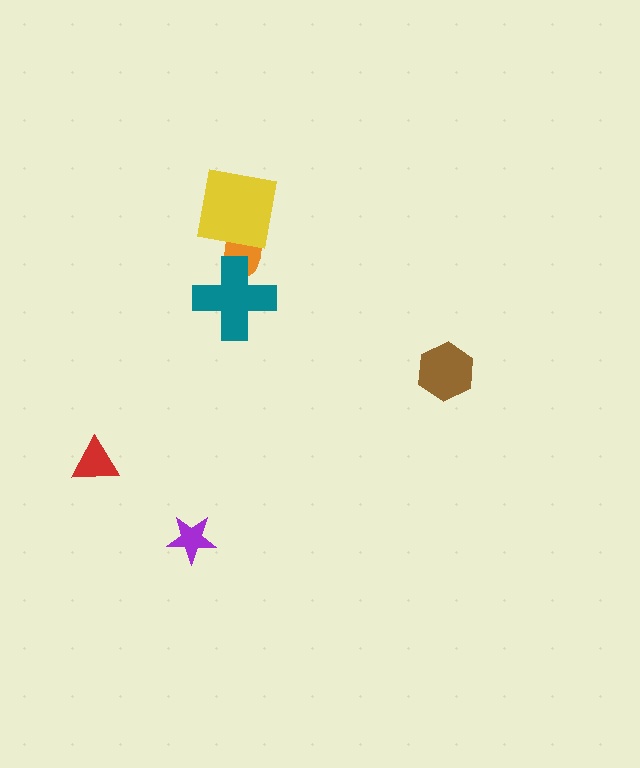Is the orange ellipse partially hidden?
Yes, it is partially covered by another shape.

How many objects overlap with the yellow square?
1 object overlaps with the yellow square.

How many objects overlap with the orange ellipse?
2 objects overlap with the orange ellipse.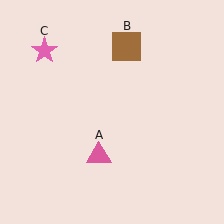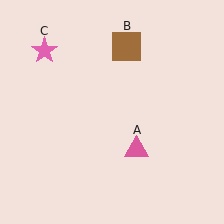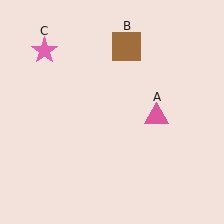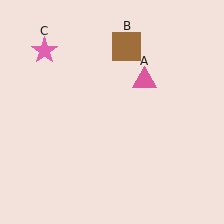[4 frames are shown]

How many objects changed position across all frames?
1 object changed position: pink triangle (object A).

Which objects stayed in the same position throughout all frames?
Brown square (object B) and pink star (object C) remained stationary.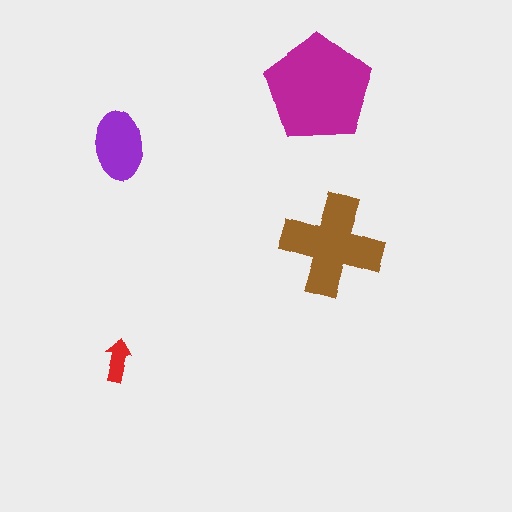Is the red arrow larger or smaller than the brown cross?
Smaller.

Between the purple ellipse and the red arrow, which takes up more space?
The purple ellipse.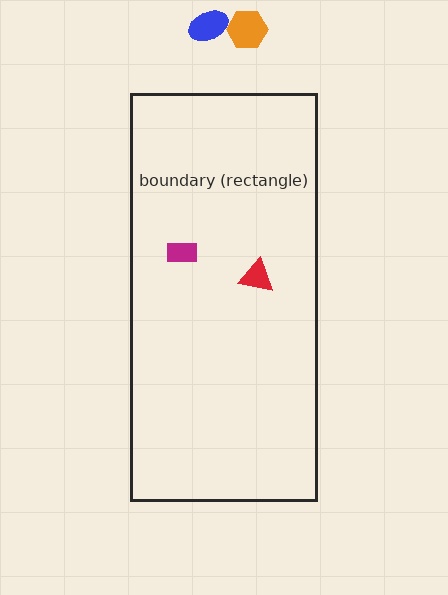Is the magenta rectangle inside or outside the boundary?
Inside.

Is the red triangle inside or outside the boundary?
Inside.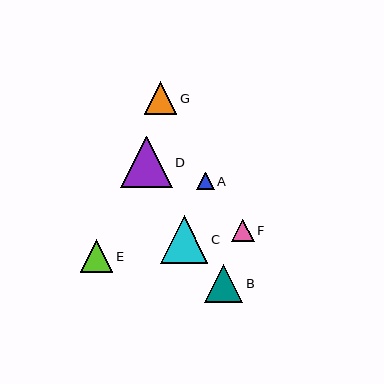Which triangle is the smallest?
Triangle A is the smallest with a size of approximately 17 pixels.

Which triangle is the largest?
Triangle D is the largest with a size of approximately 52 pixels.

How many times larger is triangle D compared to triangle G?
Triangle D is approximately 1.6 times the size of triangle G.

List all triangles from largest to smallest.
From largest to smallest: D, C, B, G, E, F, A.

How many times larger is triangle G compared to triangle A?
Triangle G is approximately 1.9 times the size of triangle A.